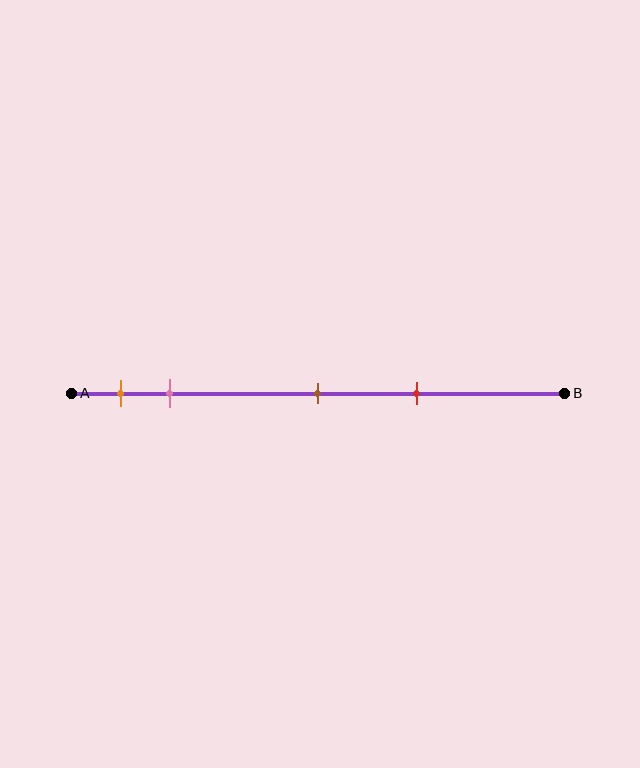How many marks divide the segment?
There are 4 marks dividing the segment.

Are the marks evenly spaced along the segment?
No, the marks are not evenly spaced.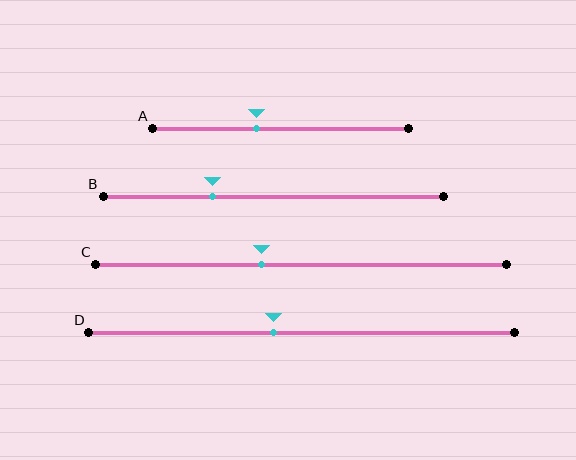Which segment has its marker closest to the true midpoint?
Segment D has its marker closest to the true midpoint.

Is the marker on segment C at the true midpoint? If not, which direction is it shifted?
No, the marker on segment C is shifted to the left by about 10% of the segment length.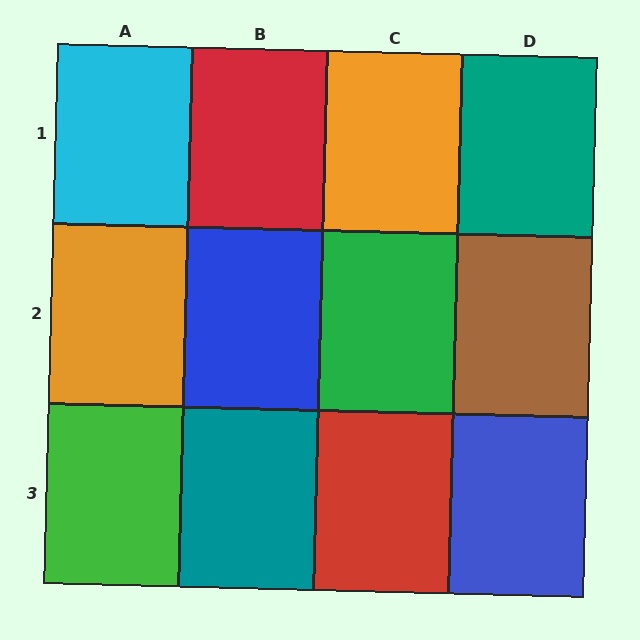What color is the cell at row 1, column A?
Cyan.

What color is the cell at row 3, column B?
Teal.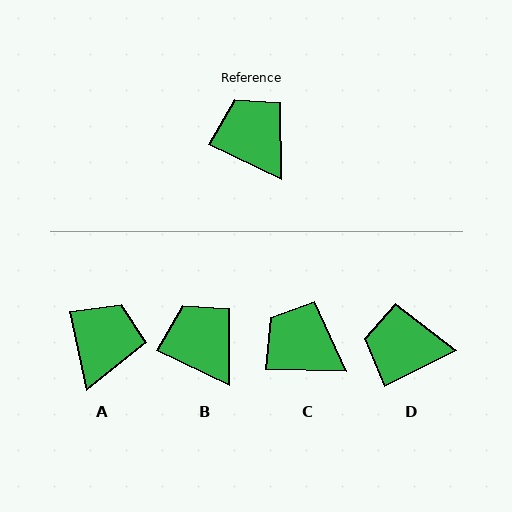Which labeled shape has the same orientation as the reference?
B.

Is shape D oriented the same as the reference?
No, it is off by about 52 degrees.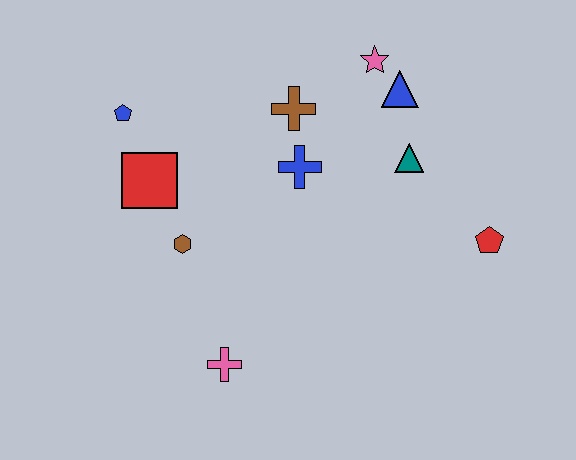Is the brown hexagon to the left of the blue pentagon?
No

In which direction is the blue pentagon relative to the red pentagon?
The blue pentagon is to the left of the red pentagon.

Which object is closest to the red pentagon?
The teal triangle is closest to the red pentagon.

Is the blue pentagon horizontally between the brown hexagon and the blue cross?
No